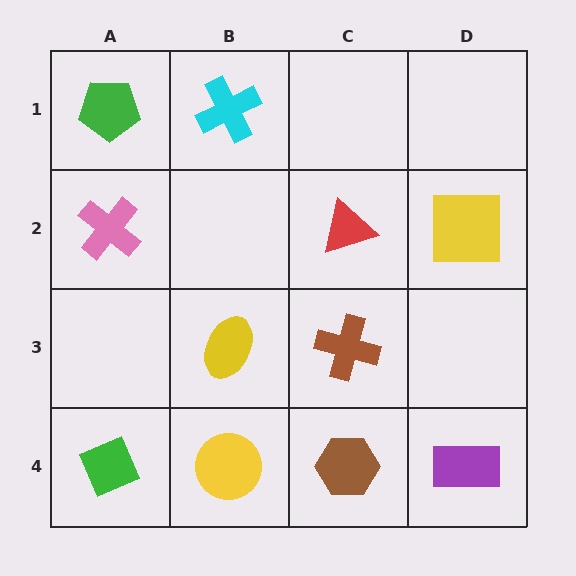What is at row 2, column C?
A red triangle.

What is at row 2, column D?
A yellow square.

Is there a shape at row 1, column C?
No, that cell is empty.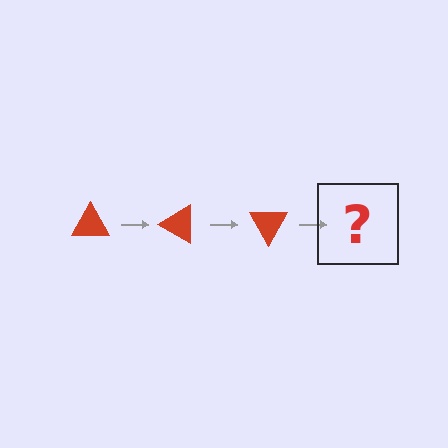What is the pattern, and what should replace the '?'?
The pattern is that the triangle rotates 30 degrees each step. The '?' should be a red triangle rotated 90 degrees.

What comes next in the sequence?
The next element should be a red triangle rotated 90 degrees.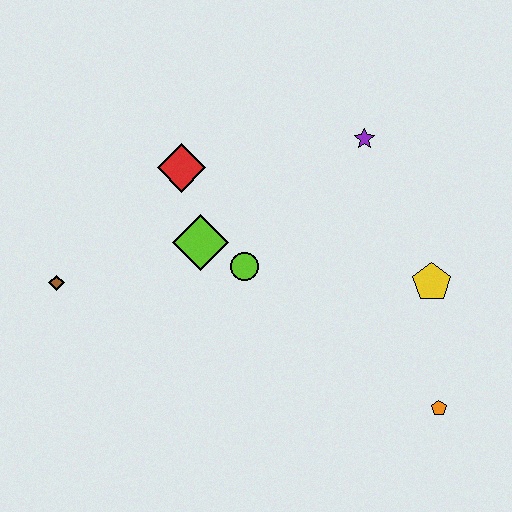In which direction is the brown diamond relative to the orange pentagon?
The brown diamond is to the left of the orange pentagon.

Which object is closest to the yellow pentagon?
The orange pentagon is closest to the yellow pentagon.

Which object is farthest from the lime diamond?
The orange pentagon is farthest from the lime diamond.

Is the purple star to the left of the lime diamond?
No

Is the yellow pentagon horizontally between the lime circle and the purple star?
No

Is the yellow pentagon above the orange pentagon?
Yes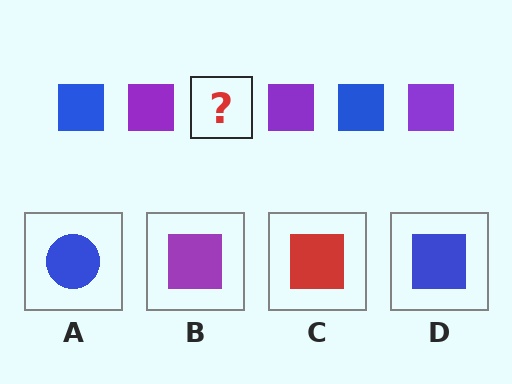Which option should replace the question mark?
Option D.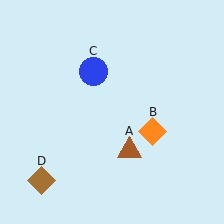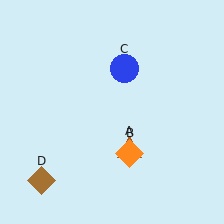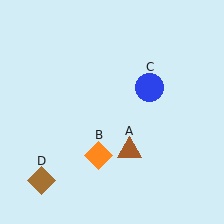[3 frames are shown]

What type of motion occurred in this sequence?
The orange diamond (object B), blue circle (object C) rotated clockwise around the center of the scene.